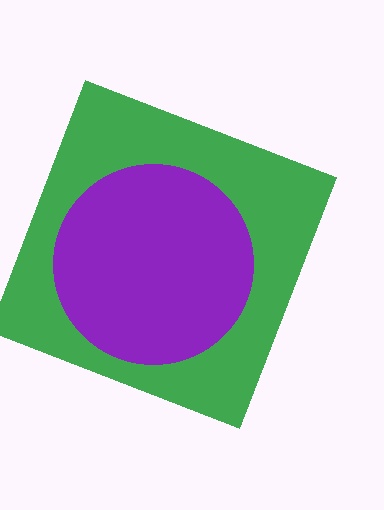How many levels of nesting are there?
2.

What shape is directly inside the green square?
The purple circle.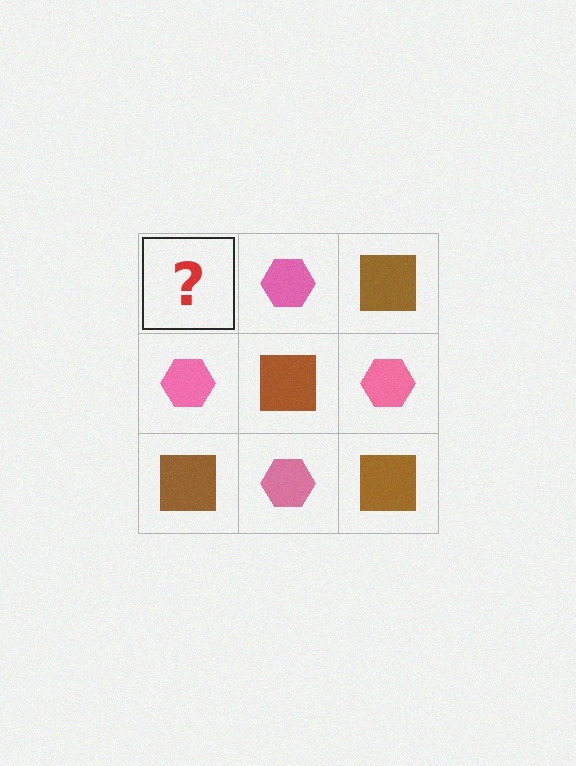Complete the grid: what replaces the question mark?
The question mark should be replaced with a brown square.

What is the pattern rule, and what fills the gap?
The rule is that it alternates brown square and pink hexagon in a checkerboard pattern. The gap should be filled with a brown square.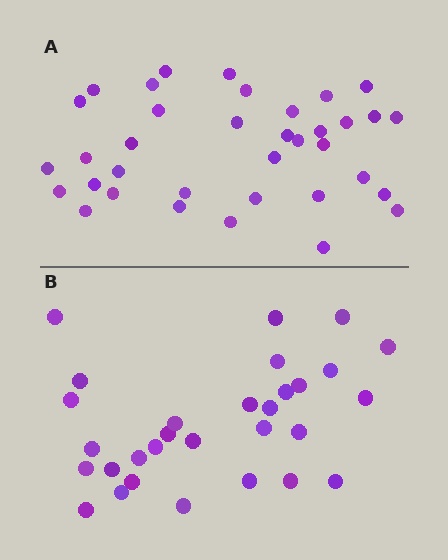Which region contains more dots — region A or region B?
Region A (the top region) has more dots.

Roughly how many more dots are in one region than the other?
Region A has about 6 more dots than region B.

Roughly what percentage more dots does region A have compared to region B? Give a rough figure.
About 20% more.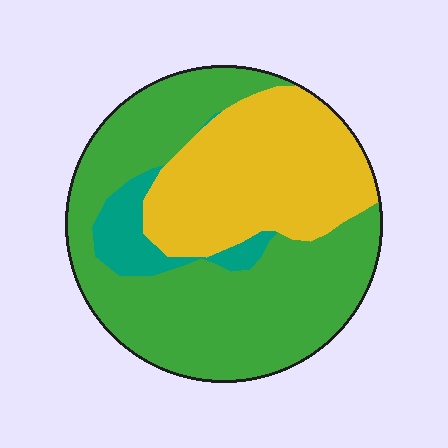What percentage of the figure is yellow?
Yellow takes up about one third (1/3) of the figure.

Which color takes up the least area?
Teal, at roughly 10%.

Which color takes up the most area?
Green, at roughly 55%.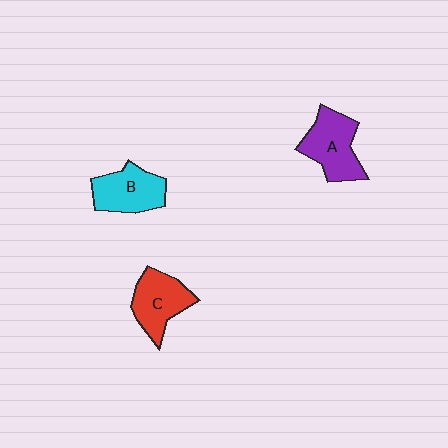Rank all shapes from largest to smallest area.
From largest to smallest: A (purple), C (red), B (cyan).